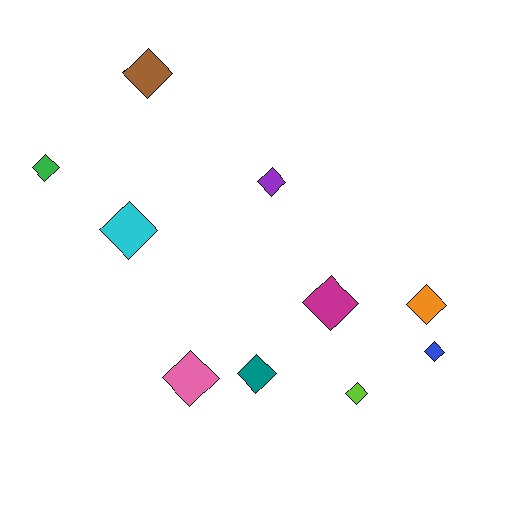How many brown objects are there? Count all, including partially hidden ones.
There is 1 brown object.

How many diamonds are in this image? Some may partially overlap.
There are 10 diamonds.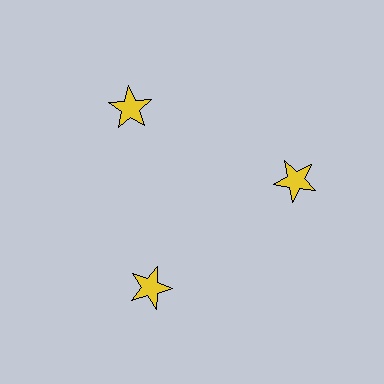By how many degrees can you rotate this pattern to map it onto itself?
The pattern maps onto itself every 120 degrees of rotation.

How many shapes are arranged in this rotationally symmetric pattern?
There are 3 shapes, arranged in 3 groups of 1.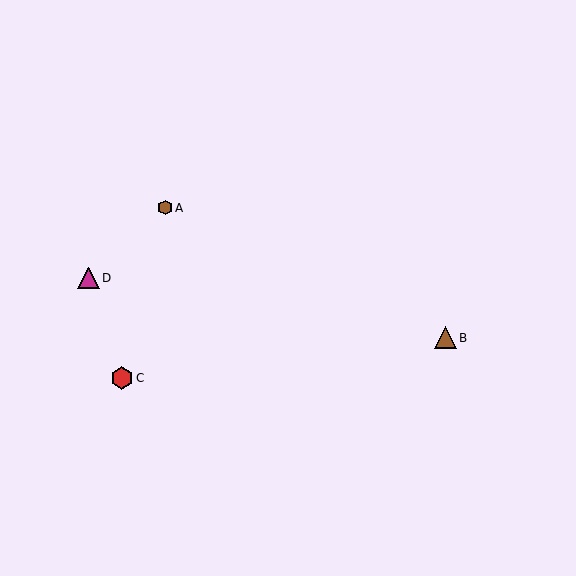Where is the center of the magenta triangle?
The center of the magenta triangle is at (89, 278).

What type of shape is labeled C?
Shape C is a red hexagon.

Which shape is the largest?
The red hexagon (labeled C) is the largest.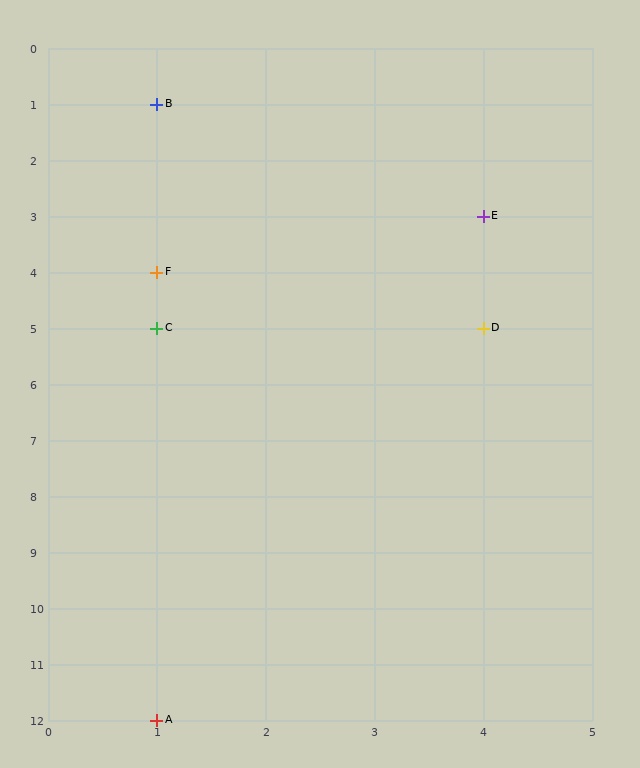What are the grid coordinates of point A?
Point A is at grid coordinates (1, 12).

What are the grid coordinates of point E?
Point E is at grid coordinates (4, 3).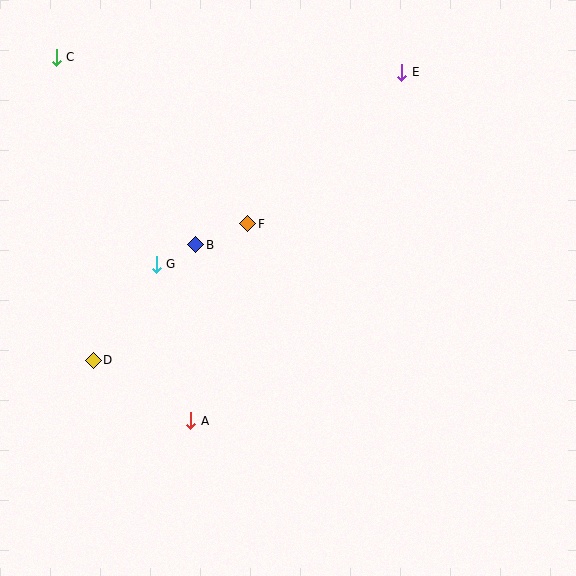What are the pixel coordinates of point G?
Point G is at (156, 264).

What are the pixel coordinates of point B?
Point B is at (196, 245).